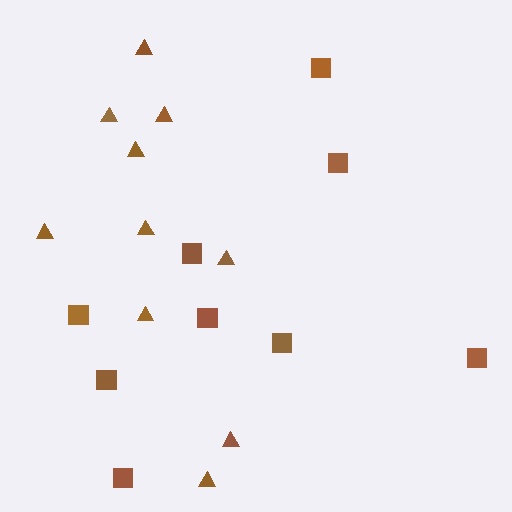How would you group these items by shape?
There are 2 groups: one group of triangles (10) and one group of squares (9).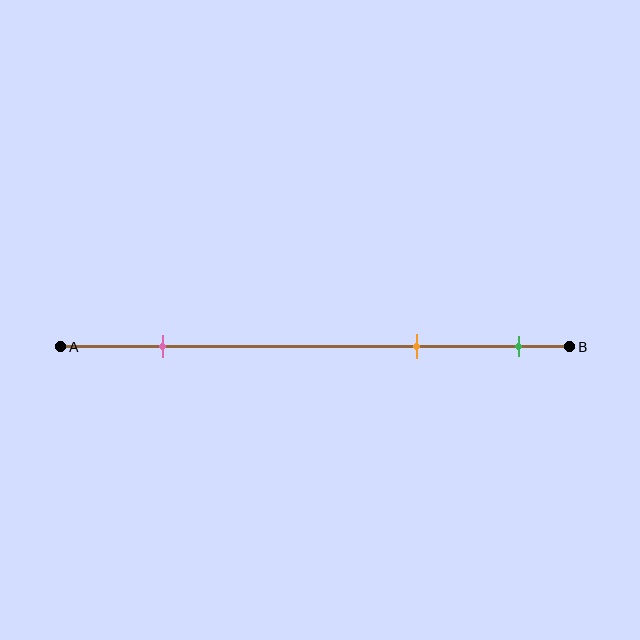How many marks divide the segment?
There are 3 marks dividing the segment.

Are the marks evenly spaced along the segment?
No, the marks are not evenly spaced.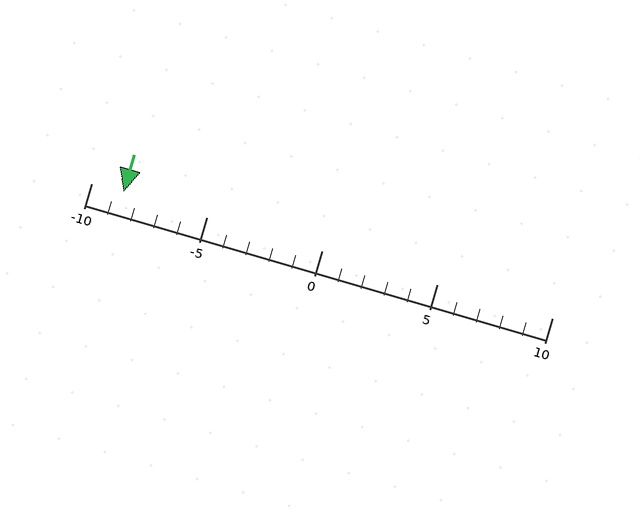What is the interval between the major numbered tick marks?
The major tick marks are spaced 5 units apart.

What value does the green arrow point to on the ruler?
The green arrow points to approximately -9.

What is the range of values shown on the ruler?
The ruler shows values from -10 to 10.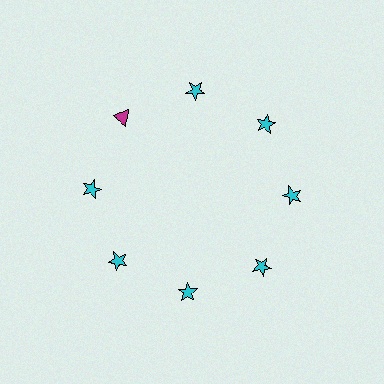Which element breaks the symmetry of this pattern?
The magenta triangle at roughly the 10 o'clock position breaks the symmetry. All other shapes are cyan stars.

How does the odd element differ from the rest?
It differs in both color (magenta instead of cyan) and shape (triangle instead of star).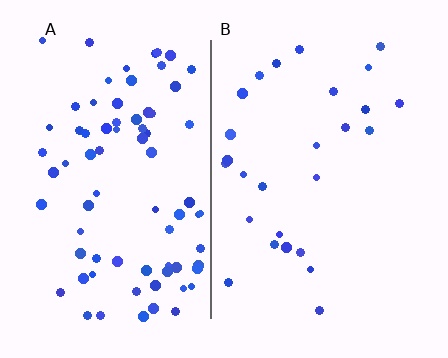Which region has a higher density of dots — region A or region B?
A (the left).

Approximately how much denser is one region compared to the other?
Approximately 3.0× — region A over region B.